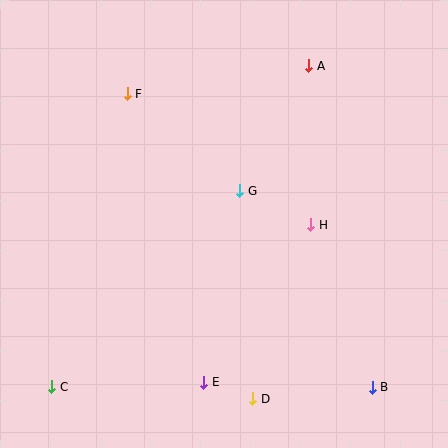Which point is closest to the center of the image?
Point G at (240, 191) is closest to the center.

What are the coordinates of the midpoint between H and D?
The midpoint between H and D is at (282, 312).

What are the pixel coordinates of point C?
Point C is at (52, 387).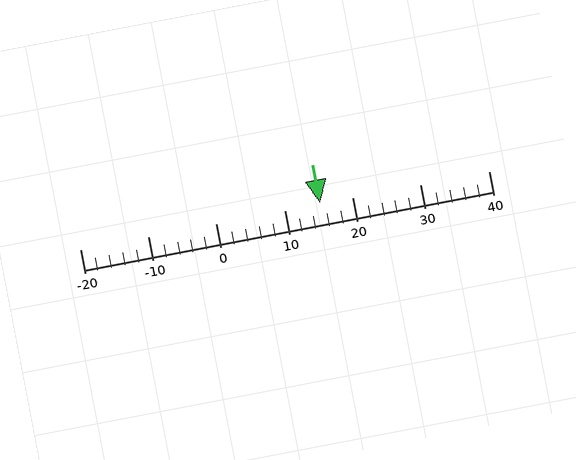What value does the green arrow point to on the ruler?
The green arrow points to approximately 15.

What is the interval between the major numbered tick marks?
The major tick marks are spaced 10 units apart.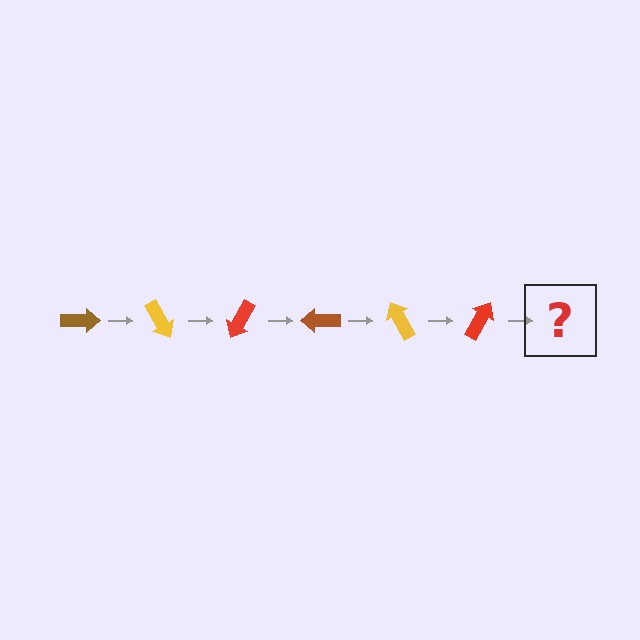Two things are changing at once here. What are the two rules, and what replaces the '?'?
The two rules are that it rotates 60 degrees each step and the color cycles through brown, yellow, and red. The '?' should be a brown arrow, rotated 360 degrees from the start.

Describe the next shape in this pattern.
It should be a brown arrow, rotated 360 degrees from the start.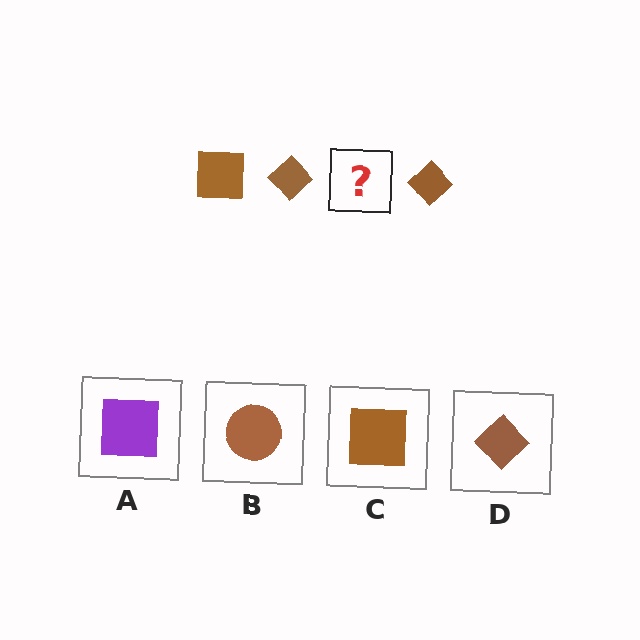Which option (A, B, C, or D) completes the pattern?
C.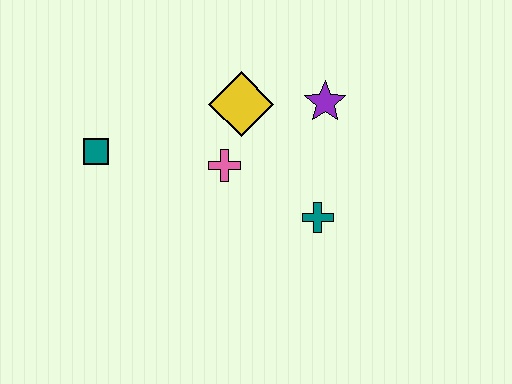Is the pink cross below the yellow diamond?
Yes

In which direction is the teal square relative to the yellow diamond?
The teal square is to the left of the yellow diamond.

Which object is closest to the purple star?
The yellow diamond is closest to the purple star.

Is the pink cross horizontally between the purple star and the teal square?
Yes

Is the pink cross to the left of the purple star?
Yes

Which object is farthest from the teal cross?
The teal square is farthest from the teal cross.